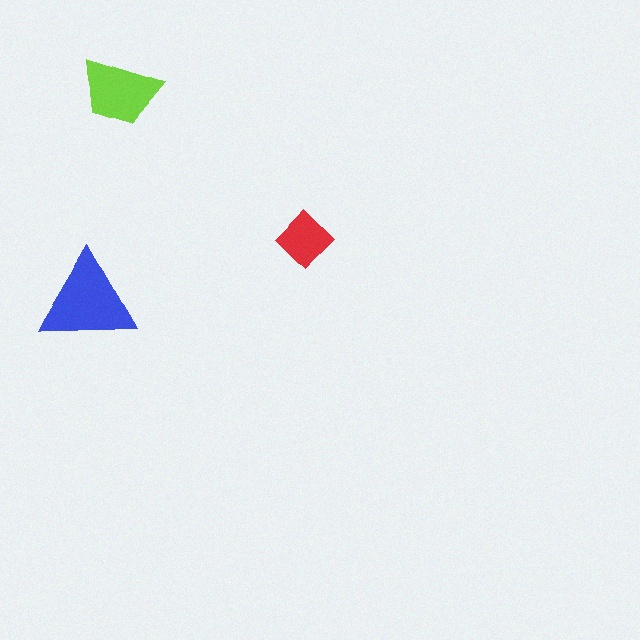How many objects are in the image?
There are 3 objects in the image.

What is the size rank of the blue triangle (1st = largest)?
1st.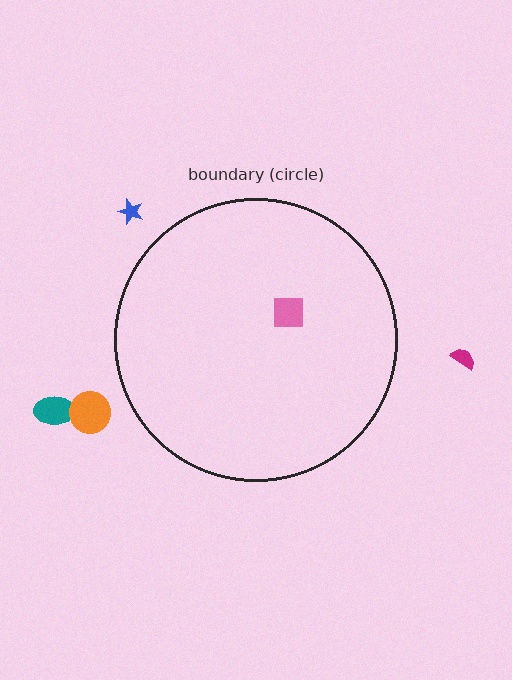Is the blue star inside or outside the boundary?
Outside.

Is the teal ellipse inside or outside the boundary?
Outside.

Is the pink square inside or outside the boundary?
Inside.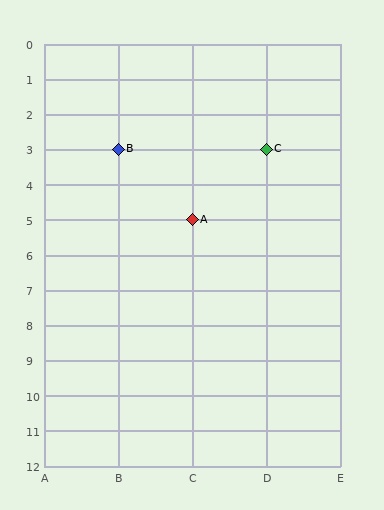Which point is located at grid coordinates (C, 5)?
Point A is at (C, 5).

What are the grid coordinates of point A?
Point A is at grid coordinates (C, 5).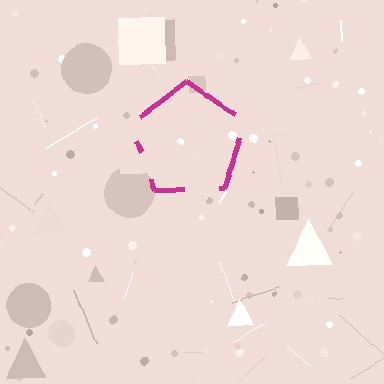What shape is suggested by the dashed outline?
The dashed outline suggests a pentagon.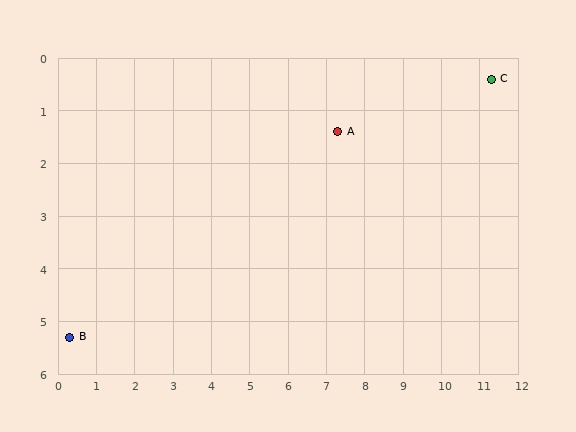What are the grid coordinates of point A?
Point A is at approximately (7.3, 1.4).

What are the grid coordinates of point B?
Point B is at approximately (0.3, 5.3).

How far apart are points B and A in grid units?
Points B and A are about 8.0 grid units apart.